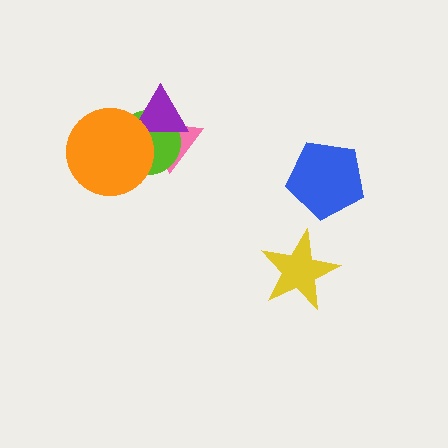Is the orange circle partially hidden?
No, no other shape covers it.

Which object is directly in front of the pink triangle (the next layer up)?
The lime circle is directly in front of the pink triangle.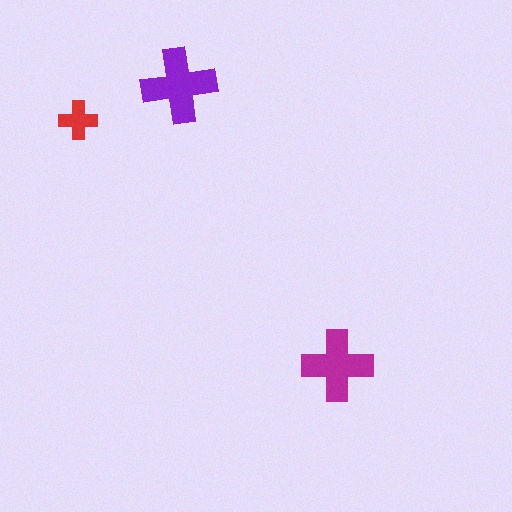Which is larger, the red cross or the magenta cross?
The magenta one.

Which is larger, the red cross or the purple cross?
The purple one.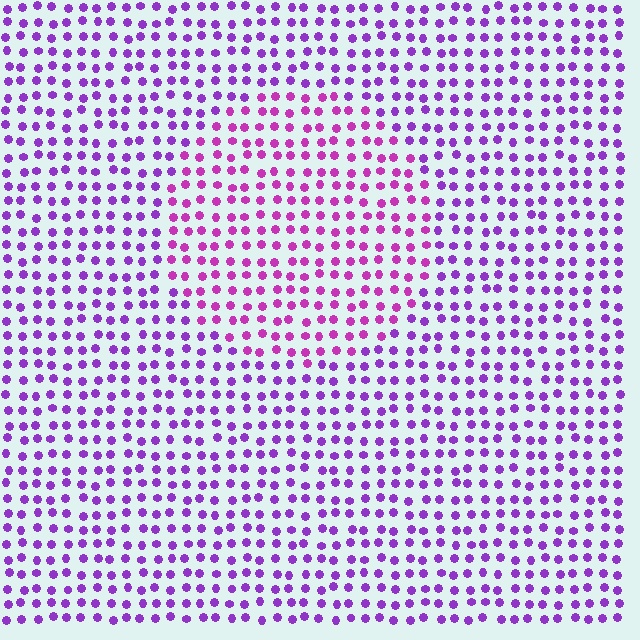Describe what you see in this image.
The image is filled with small purple elements in a uniform arrangement. A circle-shaped region is visible where the elements are tinted to a slightly different hue, forming a subtle color boundary.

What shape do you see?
I see a circle.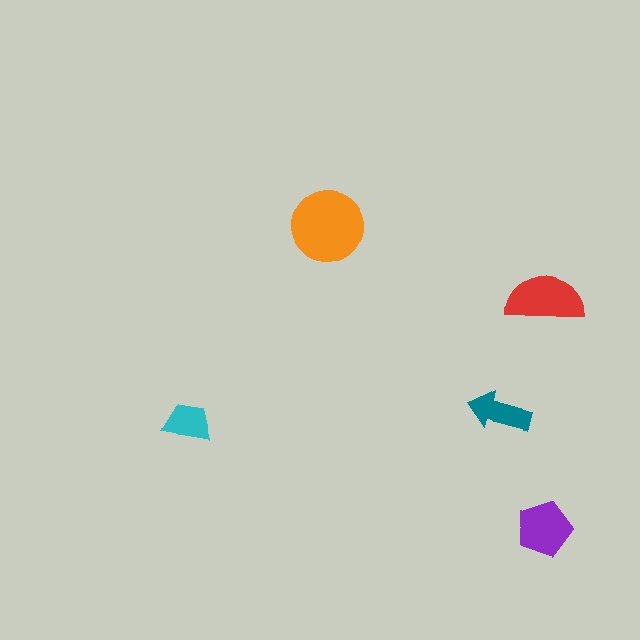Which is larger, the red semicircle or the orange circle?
The orange circle.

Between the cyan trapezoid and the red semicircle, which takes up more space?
The red semicircle.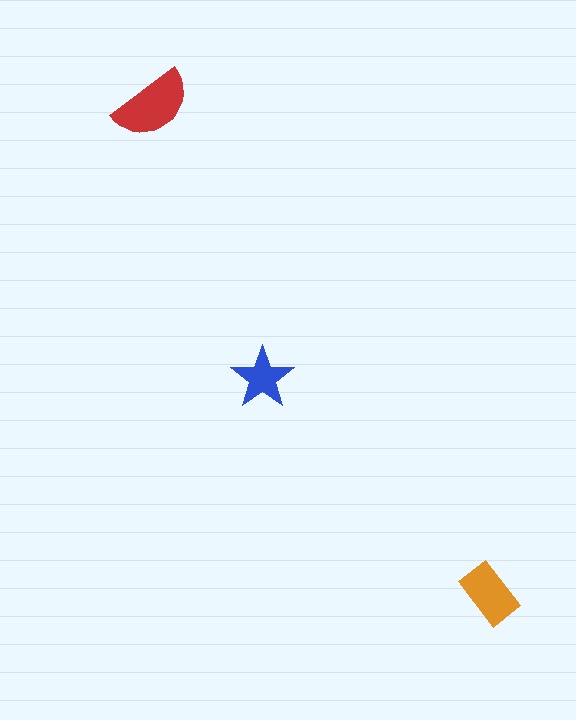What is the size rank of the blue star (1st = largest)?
3rd.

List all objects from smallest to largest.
The blue star, the orange rectangle, the red semicircle.